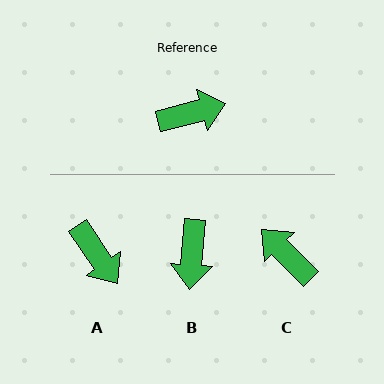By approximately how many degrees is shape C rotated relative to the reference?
Approximately 121 degrees counter-clockwise.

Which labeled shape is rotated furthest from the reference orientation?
C, about 121 degrees away.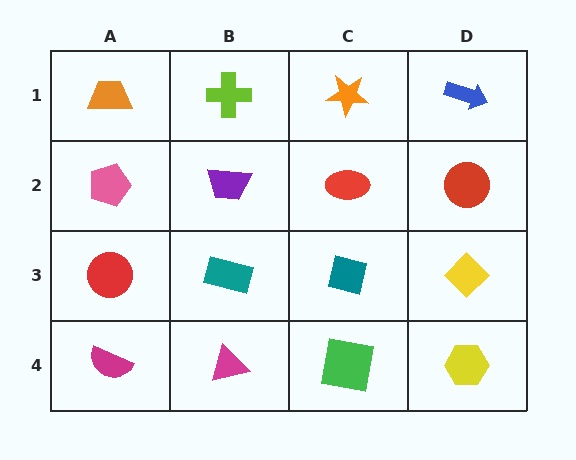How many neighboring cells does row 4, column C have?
3.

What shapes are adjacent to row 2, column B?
A lime cross (row 1, column B), a teal rectangle (row 3, column B), a pink pentagon (row 2, column A), a red ellipse (row 2, column C).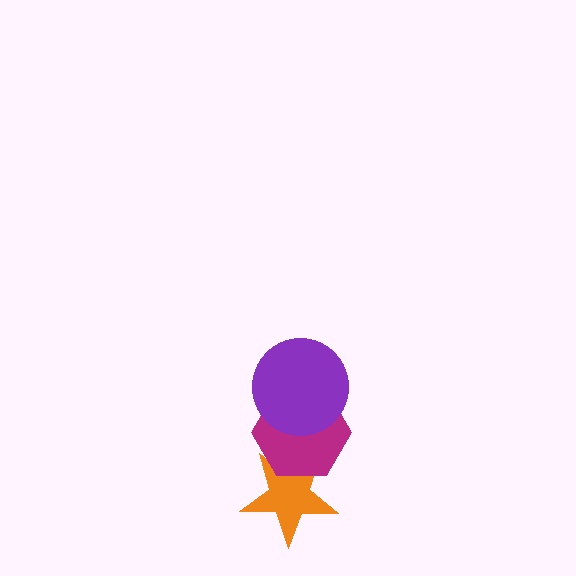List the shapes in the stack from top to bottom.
From top to bottom: the purple circle, the magenta hexagon, the orange star.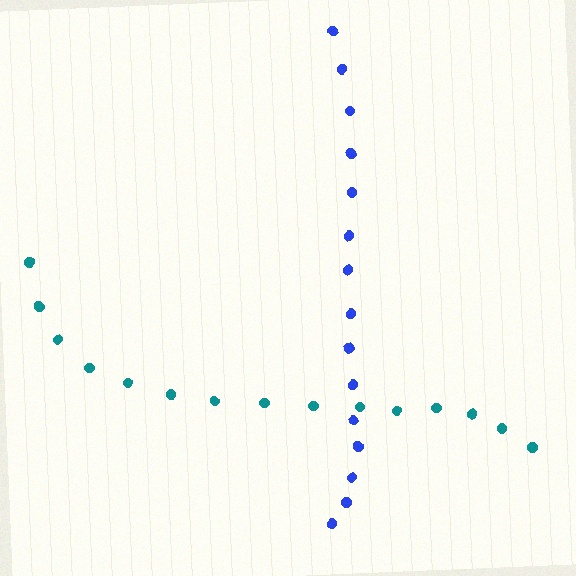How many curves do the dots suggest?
There are 2 distinct paths.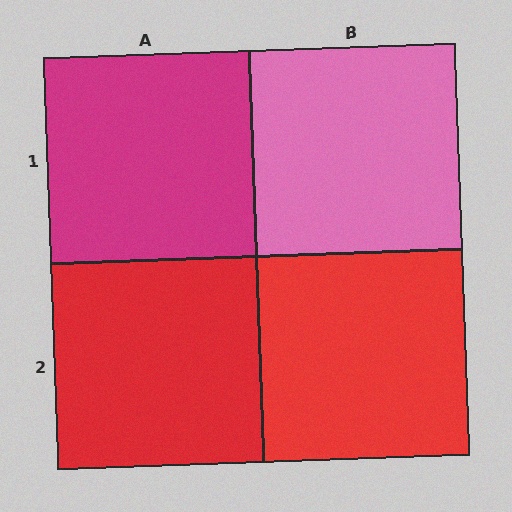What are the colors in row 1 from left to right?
Magenta, pink.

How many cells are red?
2 cells are red.